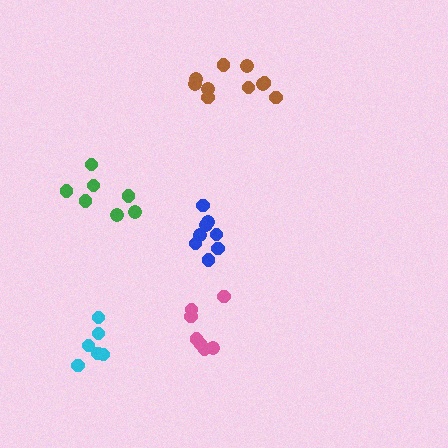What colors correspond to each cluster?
The clusters are colored: green, brown, cyan, pink, blue.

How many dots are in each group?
Group 1: 7 dots, Group 2: 10 dots, Group 3: 6 dots, Group 4: 7 dots, Group 5: 8 dots (38 total).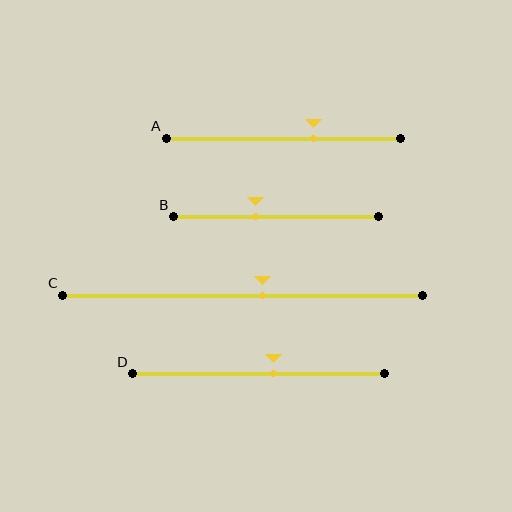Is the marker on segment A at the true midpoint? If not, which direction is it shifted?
No, the marker on segment A is shifted to the right by about 13% of the segment length.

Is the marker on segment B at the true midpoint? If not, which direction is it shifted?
No, the marker on segment B is shifted to the left by about 10% of the segment length.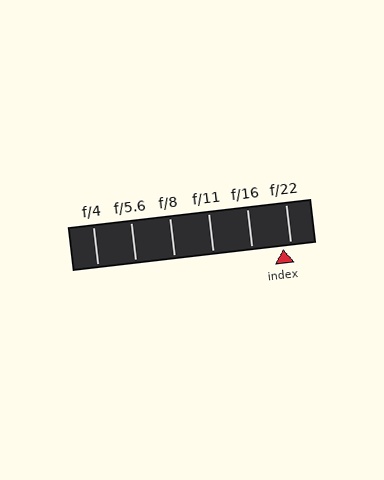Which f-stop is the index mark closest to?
The index mark is closest to f/22.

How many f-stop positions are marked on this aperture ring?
There are 6 f-stop positions marked.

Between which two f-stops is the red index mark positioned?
The index mark is between f/16 and f/22.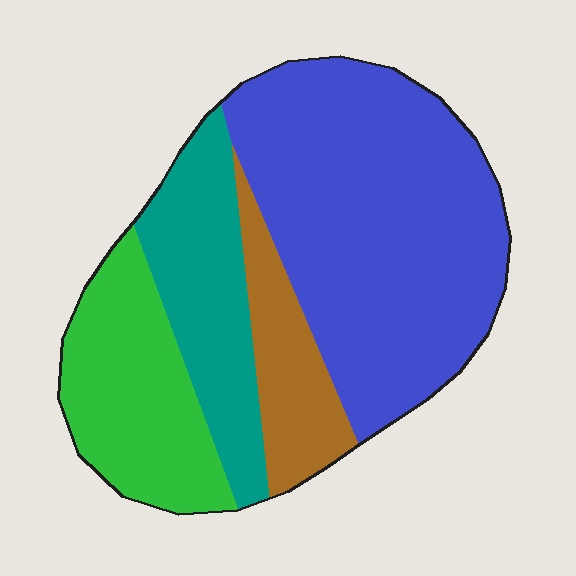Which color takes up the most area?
Blue, at roughly 50%.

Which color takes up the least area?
Brown, at roughly 10%.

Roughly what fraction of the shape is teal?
Teal covers 19% of the shape.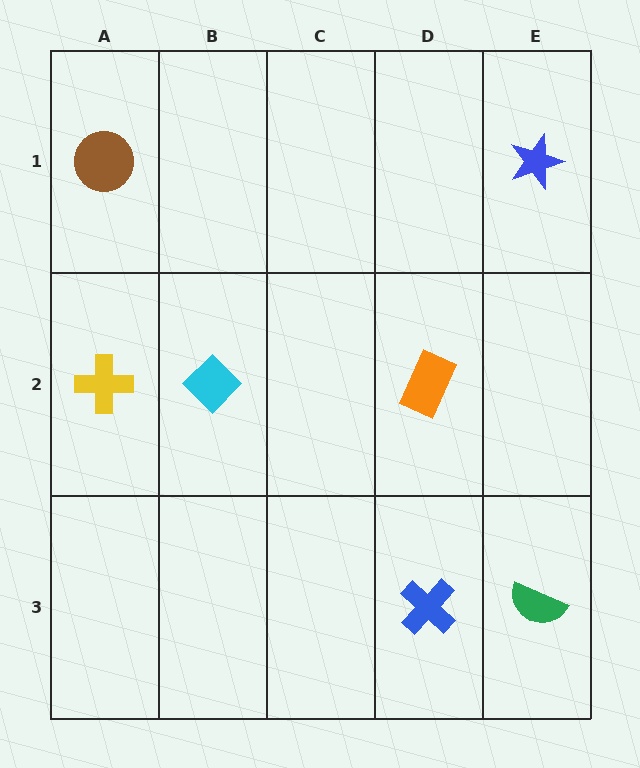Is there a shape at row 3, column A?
No, that cell is empty.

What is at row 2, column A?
A yellow cross.